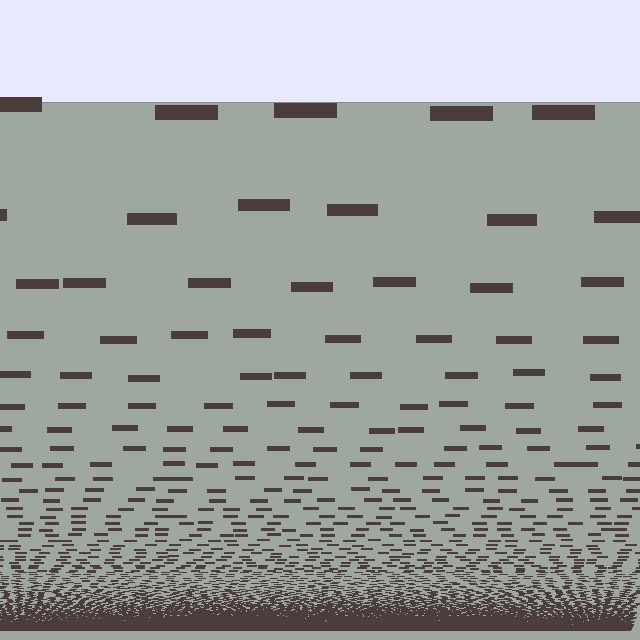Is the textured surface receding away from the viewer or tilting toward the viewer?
The surface appears to tilt toward the viewer. Texture elements get larger and sparser toward the top.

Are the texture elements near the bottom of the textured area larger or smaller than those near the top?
Smaller. The gradient is inverted — elements near the bottom are smaller and denser.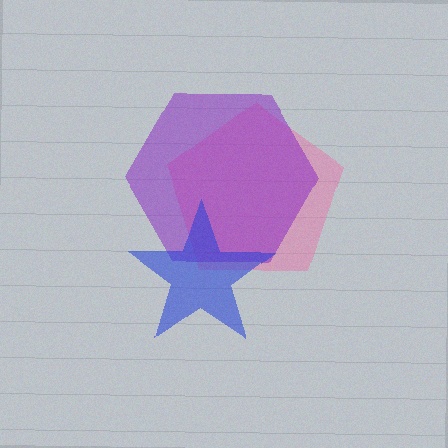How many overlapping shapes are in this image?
There are 3 overlapping shapes in the image.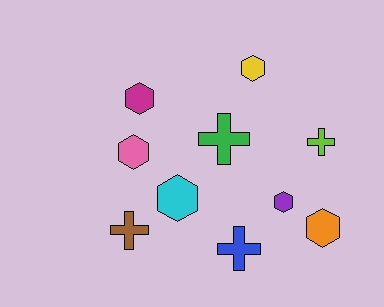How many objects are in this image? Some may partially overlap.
There are 10 objects.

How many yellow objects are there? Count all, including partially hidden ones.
There is 1 yellow object.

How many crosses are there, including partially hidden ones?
There are 4 crosses.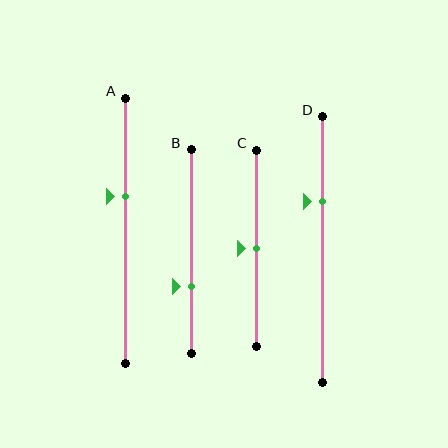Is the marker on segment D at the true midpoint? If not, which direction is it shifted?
No, the marker on segment D is shifted upward by about 18% of the segment length.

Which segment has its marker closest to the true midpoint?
Segment C has its marker closest to the true midpoint.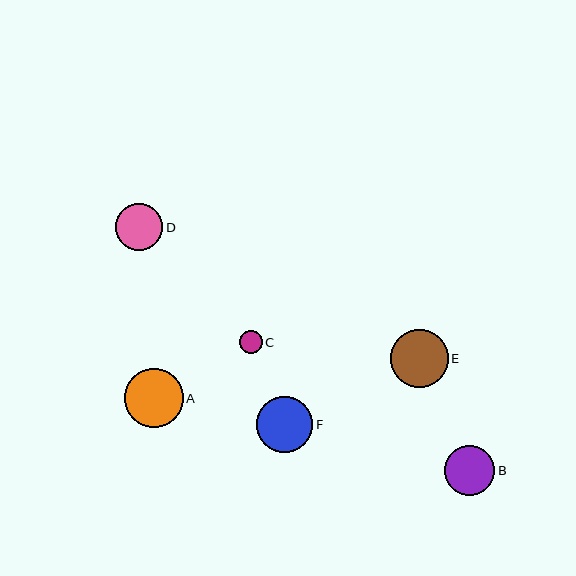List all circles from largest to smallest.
From largest to smallest: A, E, F, B, D, C.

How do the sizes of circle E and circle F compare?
Circle E and circle F are approximately the same size.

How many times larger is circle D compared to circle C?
Circle D is approximately 2.0 times the size of circle C.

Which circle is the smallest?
Circle C is the smallest with a size of approximately 23 pixels.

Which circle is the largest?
Circle A is the largest with a size of approximately 59 pixels.